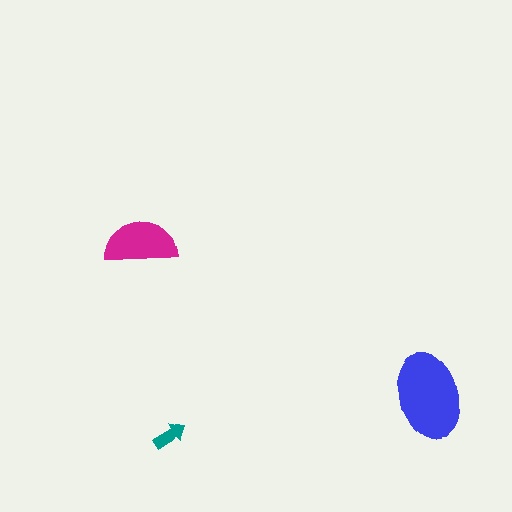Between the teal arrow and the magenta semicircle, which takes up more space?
The magenta semicircle.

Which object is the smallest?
The teal arrow.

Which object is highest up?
The magenta semicircle is topmost.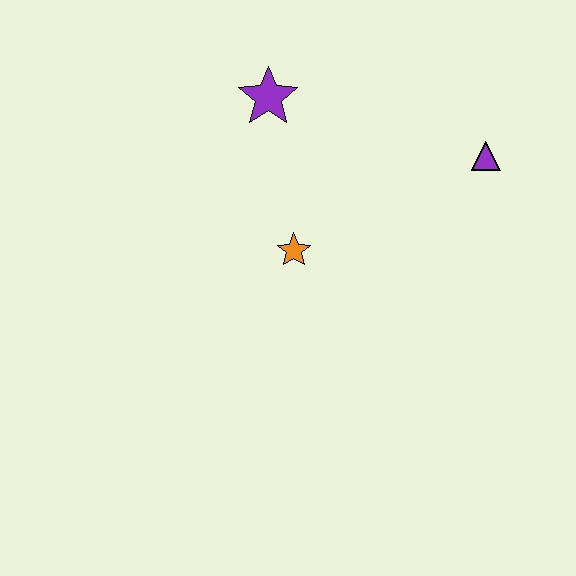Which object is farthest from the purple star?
The purple triangle is farthest from the purple star.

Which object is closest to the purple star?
The orange star is closest to the purple star.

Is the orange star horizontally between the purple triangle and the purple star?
Yes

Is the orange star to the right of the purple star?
Yes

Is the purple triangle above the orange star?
Yes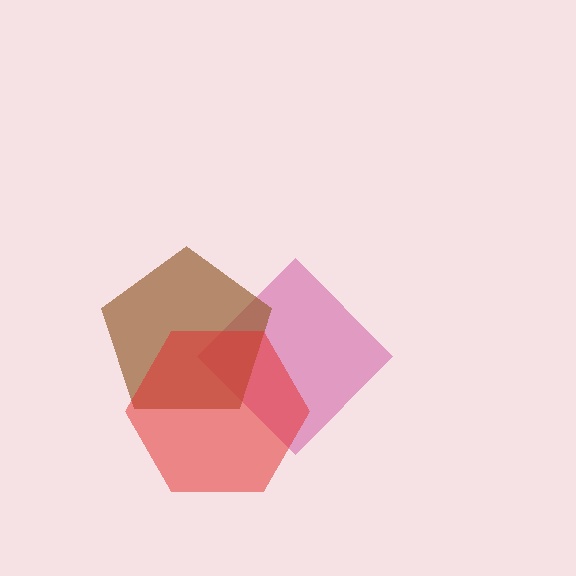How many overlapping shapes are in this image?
There are 3 overlapping shapes in the image.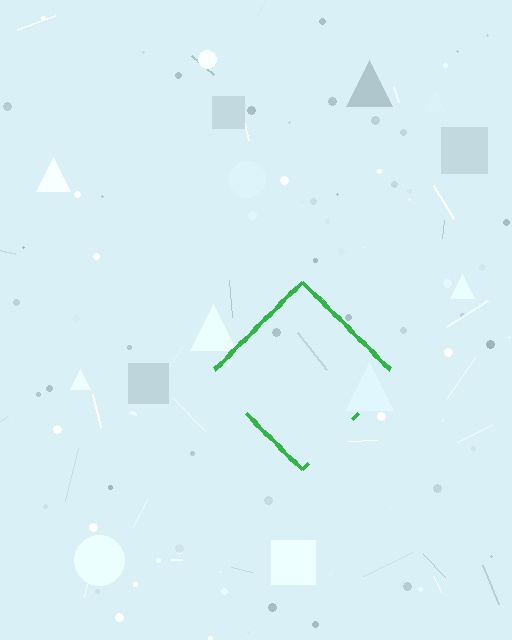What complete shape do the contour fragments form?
The contour fragments form a diamond.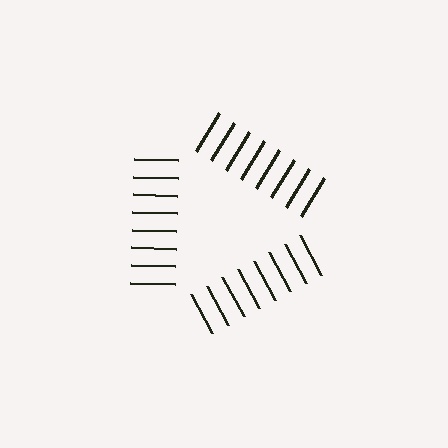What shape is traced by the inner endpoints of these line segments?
An illusory triangle — the line segments terminate on its edges but no continuous stroke is drawn.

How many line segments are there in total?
24 — 8 along each of the 3 edges.